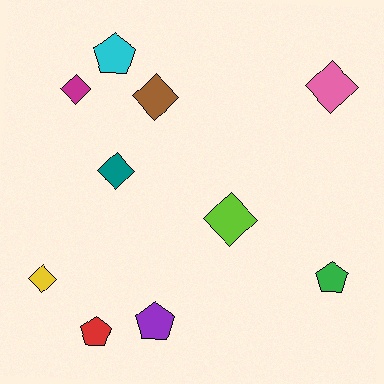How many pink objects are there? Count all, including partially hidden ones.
There is 1 pink object.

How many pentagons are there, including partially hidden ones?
There are 4 pentagons.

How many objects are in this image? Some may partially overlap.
There are 10 objects.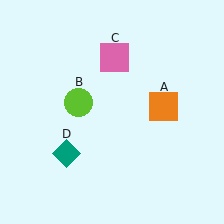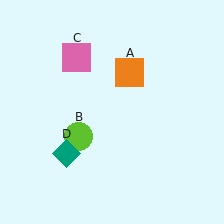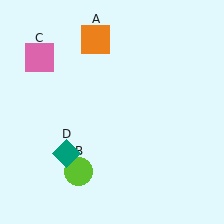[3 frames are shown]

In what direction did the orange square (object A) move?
The orange square (object A) moved up and to the left.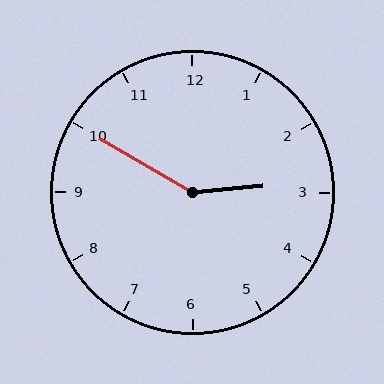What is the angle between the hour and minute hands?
Approximately 145 degrees.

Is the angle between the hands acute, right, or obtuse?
It is obtuse.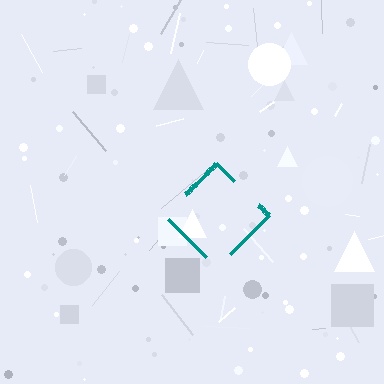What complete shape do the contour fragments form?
The contour fragments form a diamond.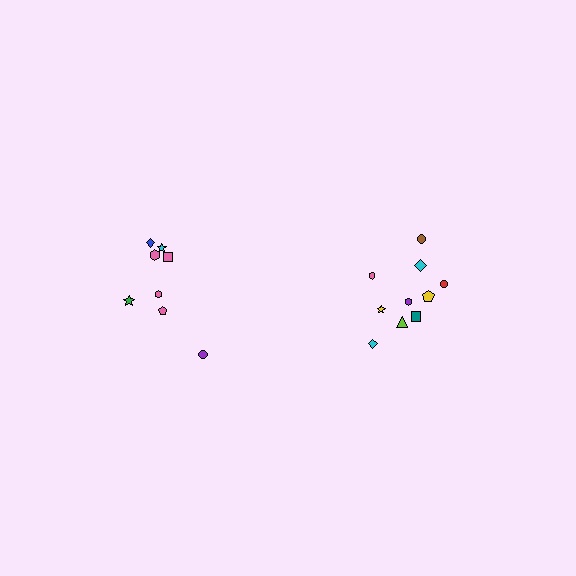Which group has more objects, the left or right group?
The right group.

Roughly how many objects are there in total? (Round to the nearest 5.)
Roughly 20 objects in total.